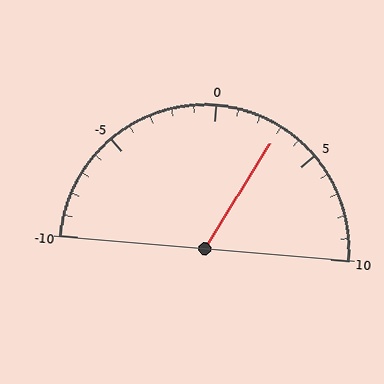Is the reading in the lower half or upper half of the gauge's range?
The reading is in the upper half of the range (-10 to 10).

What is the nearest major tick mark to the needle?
The nearest major tick mark is 5.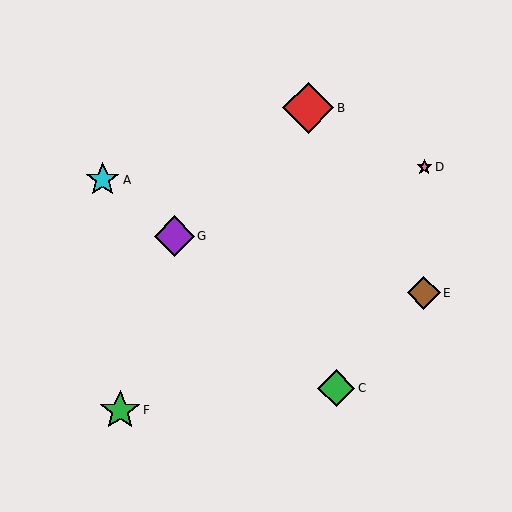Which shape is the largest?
The red diamond (labeled B) is the largest.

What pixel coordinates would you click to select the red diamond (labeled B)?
Click at (308, 108) to select the red diamond B.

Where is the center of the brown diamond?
The center of the brown diamond is at (424, 293).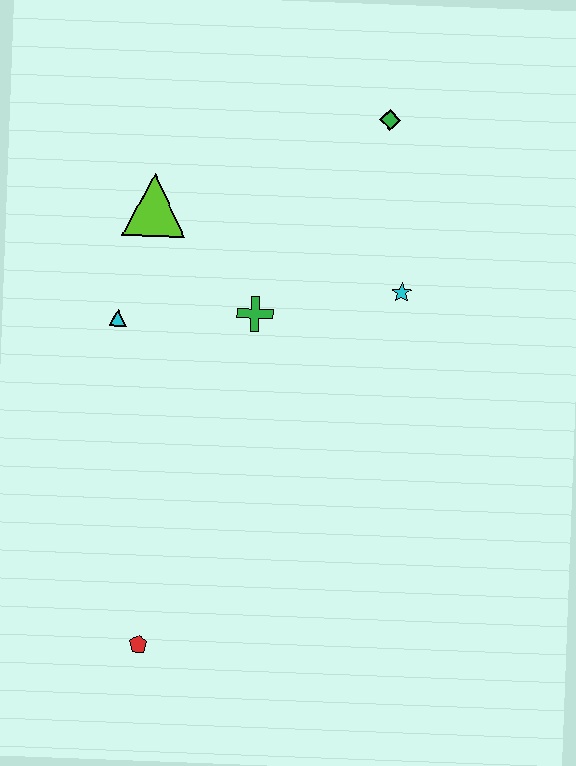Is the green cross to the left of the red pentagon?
No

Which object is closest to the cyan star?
The green cross is closest to the cyan star.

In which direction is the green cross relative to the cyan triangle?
The green cross is to the right of the cyan triangle.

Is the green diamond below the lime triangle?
No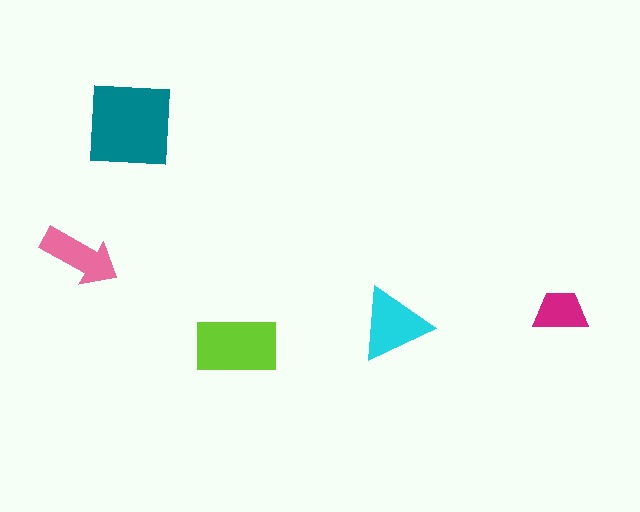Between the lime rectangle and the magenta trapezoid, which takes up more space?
The lime rectangle.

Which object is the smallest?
The magenta trapezoid.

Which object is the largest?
The teal square.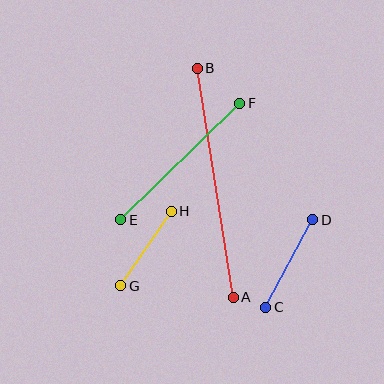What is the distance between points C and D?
The distance is approximately 99 pixels.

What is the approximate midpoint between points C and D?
The midpoint is at approximately (289, 263) pixels.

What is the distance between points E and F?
The distance is approximately 166 pixels.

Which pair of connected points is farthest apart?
Points A and B are farthest apart.